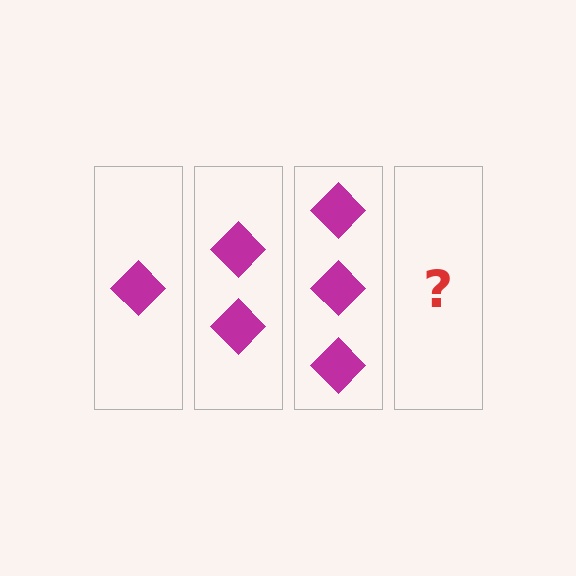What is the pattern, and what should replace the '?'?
The pattern is that each step adds one more diamond. The '?' should be 4 diamonds.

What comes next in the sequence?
The next element should be 4 diamonds.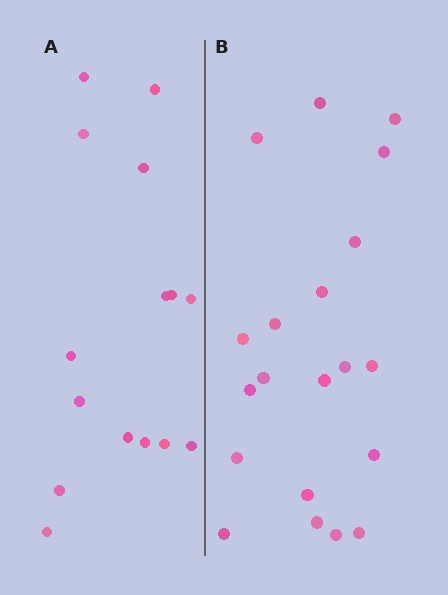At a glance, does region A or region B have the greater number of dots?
Region B (the right region) has more dots.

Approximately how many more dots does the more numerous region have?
Region B has about 5 more dots than region A.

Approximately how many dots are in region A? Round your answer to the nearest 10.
About 20 dots. (The exact count is 15, which rounds to 20.)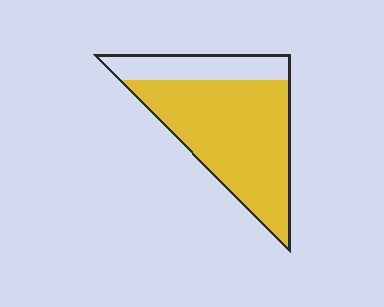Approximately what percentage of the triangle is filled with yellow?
Approximately 75%.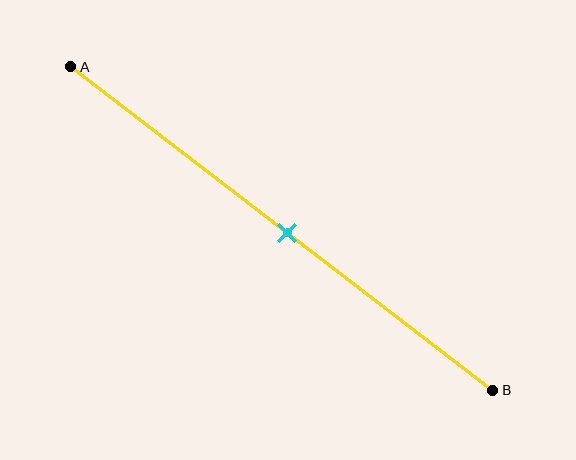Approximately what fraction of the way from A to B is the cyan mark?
The cyan mark is approximately 50% of the way from A to B.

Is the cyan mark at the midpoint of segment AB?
Yes, the mark is approximately at the midpoint.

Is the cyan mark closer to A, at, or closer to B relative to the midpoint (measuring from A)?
The cyan mark is approximately at the midpoint of segment AB.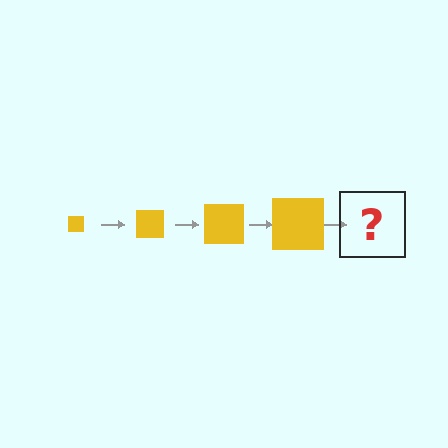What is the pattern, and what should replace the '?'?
The pattern is that the square gets progressively larger each step. The '?' should be a yellow square, larger than the previous one.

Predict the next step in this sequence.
The next step is a yellow square, larger than the previous one.